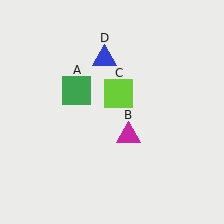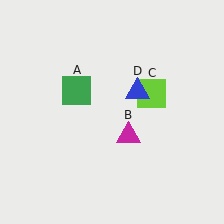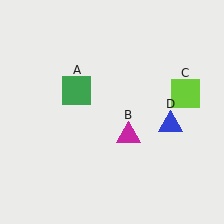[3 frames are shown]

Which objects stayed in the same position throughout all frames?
Green square (object A) and magenta triangle (object B) remained stationary.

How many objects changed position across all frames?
2 objects changed position: lime square (object C), blue triangle (object D).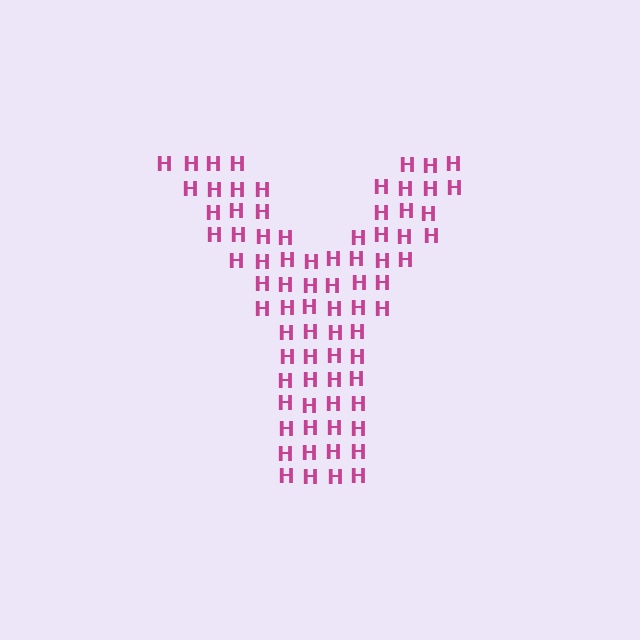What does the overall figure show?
The overall figure shows the letter Y.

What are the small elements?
The small elements are letter H's.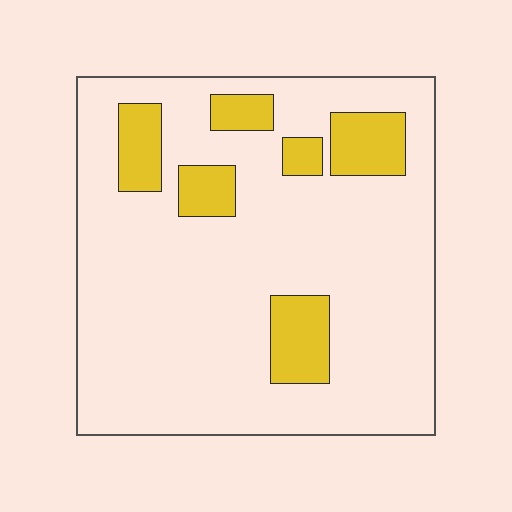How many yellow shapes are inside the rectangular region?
6.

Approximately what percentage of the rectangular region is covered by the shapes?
Approximately 15%.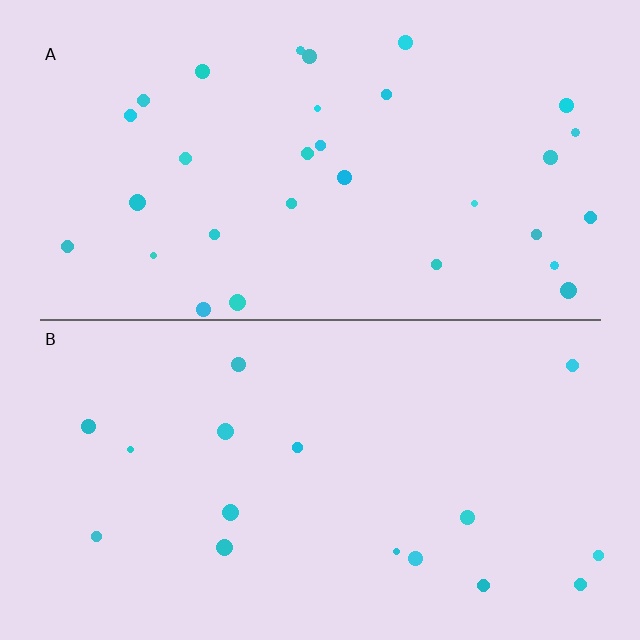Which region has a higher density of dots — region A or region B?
A (the top).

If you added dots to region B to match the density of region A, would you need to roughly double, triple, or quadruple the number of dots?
Approximately double.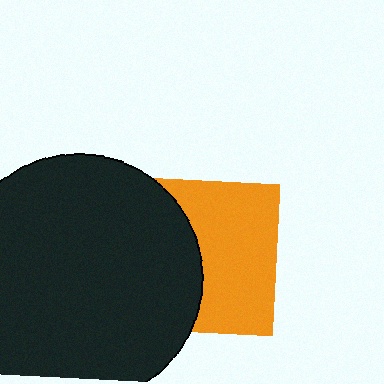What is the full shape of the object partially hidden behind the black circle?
The partially hidden object is an orange square.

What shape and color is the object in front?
The object in front is a black circle.